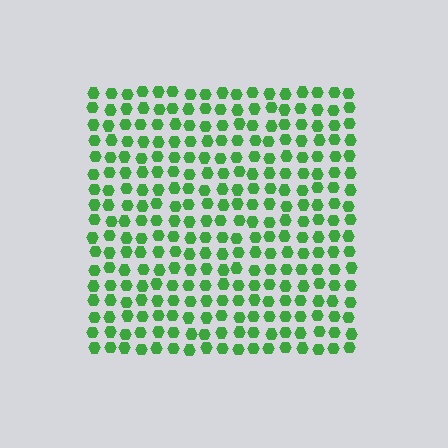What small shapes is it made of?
It is made of small hexagons.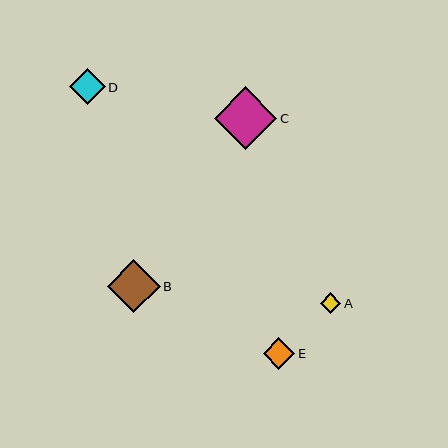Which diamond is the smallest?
Diamond A is the smallest with a size of approximately 21 pixels.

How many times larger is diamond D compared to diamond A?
Diamond D is approximately 1.7 times the size of diamond A.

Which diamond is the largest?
Diamond C is the largest with a size of approximately 63 pixels.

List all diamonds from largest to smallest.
From largest to smallest: C, B, D, E, A.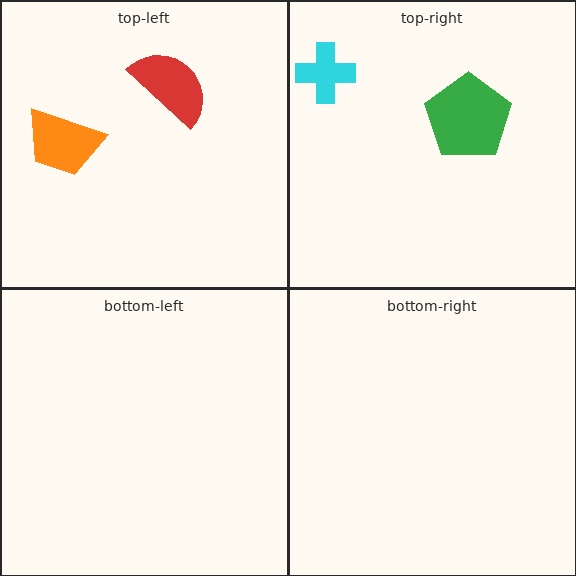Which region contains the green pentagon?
The top-right region.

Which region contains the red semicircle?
The top-left region.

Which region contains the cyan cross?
The top-right region.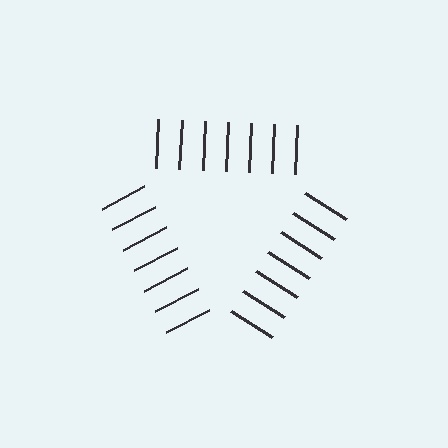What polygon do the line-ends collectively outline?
An illusory triangle — the line segments terminate on its edges but no continuous stroke is drawn.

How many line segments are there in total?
21 — 7 along each of the 3 edges.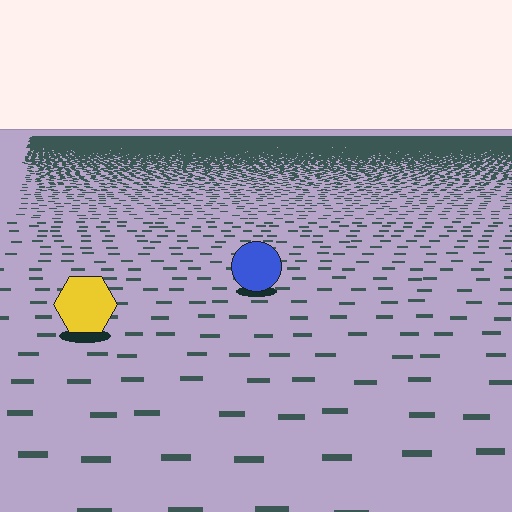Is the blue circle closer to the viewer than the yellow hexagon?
No. The yellow hexagon is closer — you can tell from the texture gradient: the ground texture is coarser near it.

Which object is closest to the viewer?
The yellow hexagon is closest. The texture marks near it are larger and more spread out.